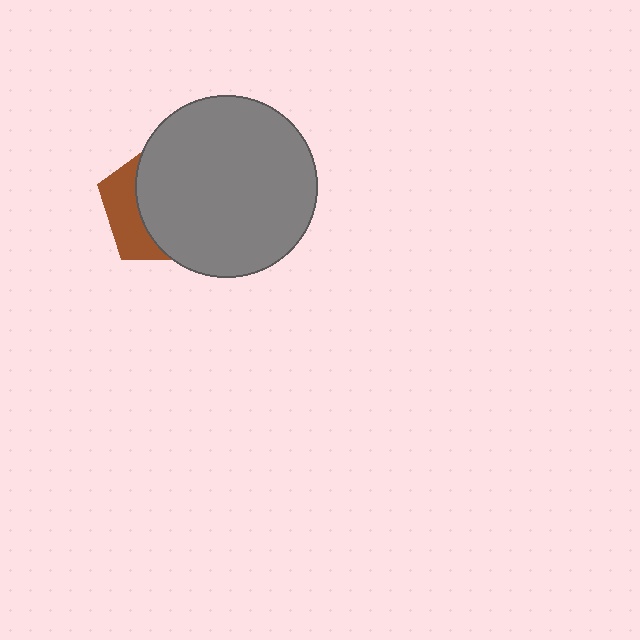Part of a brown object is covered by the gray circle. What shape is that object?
It is a pentagon.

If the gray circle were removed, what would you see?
You would see the complete brown pentagon.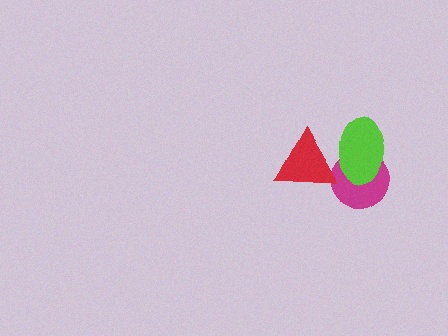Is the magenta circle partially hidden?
Yes, it is partially covered by another shape.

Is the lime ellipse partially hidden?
No, no other shape covers it.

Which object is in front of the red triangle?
The lime ellipse is in front of the red triangle.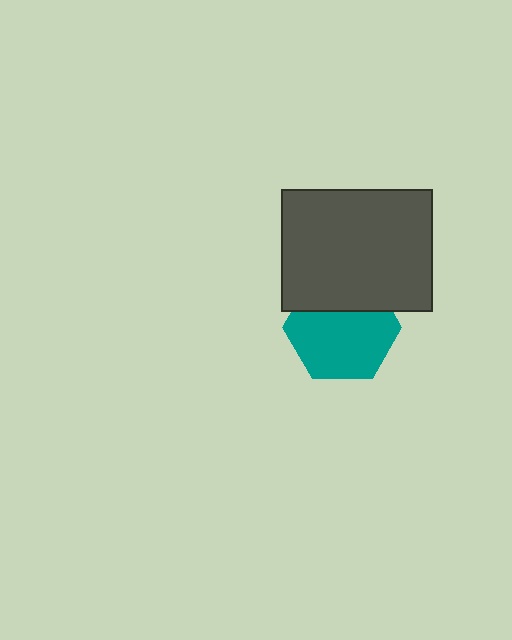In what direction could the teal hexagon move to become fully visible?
The teal hexagon could move down. That would shift it out from behind the dark gray rectangle entirely.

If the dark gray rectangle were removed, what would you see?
You would see the complete teal hexagon.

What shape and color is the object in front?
The object in front is a dark gray rectangle.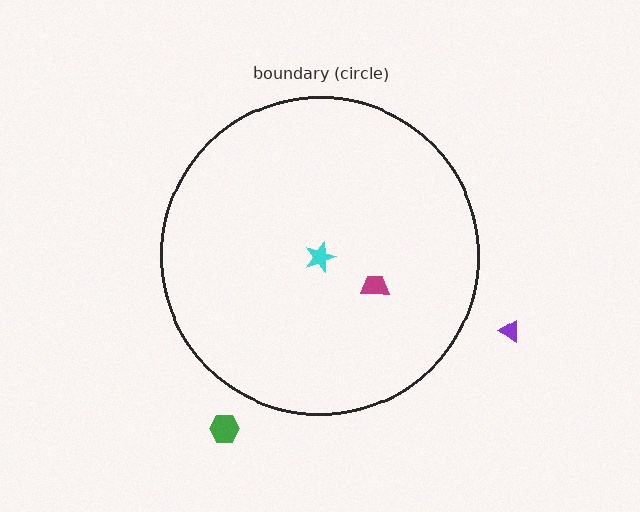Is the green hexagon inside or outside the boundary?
Outside.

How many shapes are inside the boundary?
2 inside, 2 outside.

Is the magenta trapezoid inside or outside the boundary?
Inside.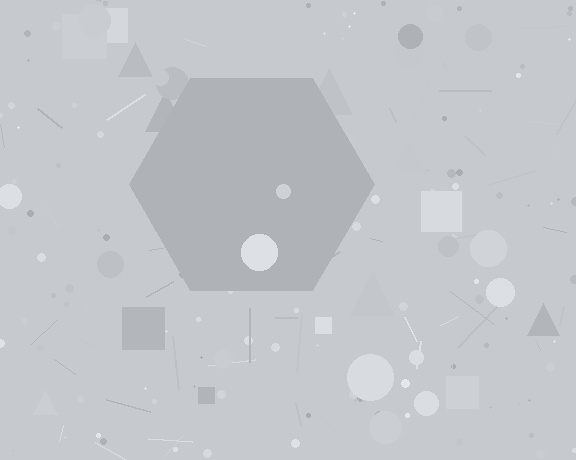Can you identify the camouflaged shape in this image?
The camouflaged shape is a hexagon.